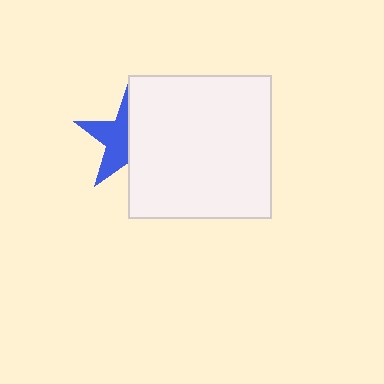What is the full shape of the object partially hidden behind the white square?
The partially hidden object is a blue star.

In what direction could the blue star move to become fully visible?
The blue star could move left. That would shift it out from behind the white square entirely.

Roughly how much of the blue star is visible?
About half of it is visible (roughly 48%).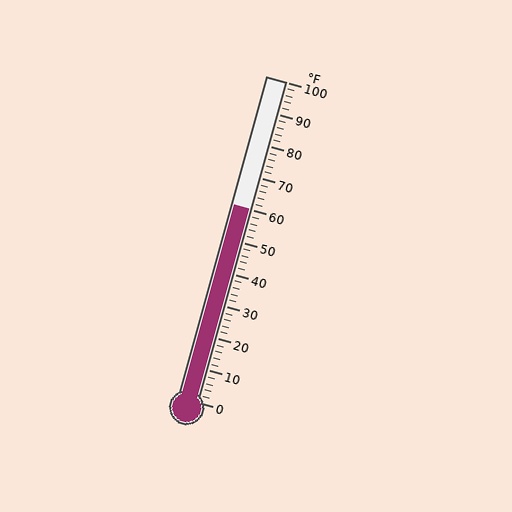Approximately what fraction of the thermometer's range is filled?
The thermometer is filled to approximately 60% of its range.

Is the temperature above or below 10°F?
The temperature is above 10°F.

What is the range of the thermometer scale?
The thermometer scale ranges from 0°F to 100°F.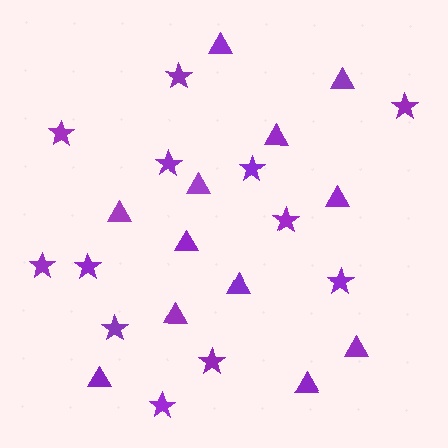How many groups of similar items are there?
There are 2 groups: one group of triangles (12) and one group of stars (12).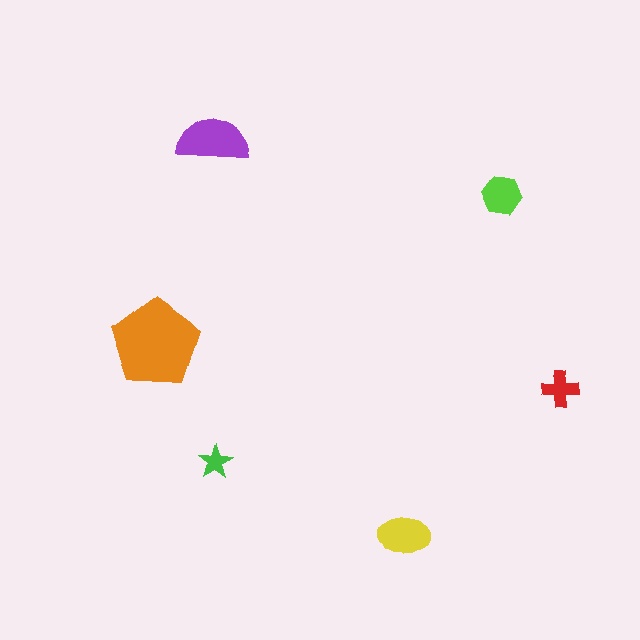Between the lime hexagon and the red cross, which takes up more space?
The lime hexagon.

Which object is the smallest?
The green star.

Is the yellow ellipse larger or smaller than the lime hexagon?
Larger.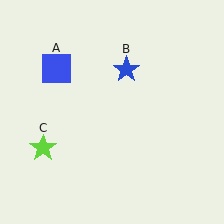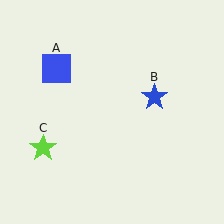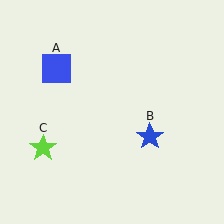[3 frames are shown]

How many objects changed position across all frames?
1 object changed position: blue star (object B).